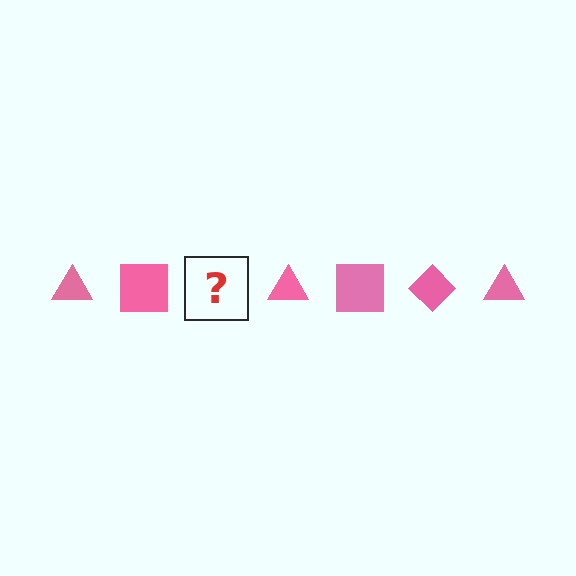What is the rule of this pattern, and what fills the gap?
The rule is that the pattern cycles through triangle, square, diamond shapes in pink. The gap should be filled with a pink diamond.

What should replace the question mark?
The question mark should be replaced with a pink diamond.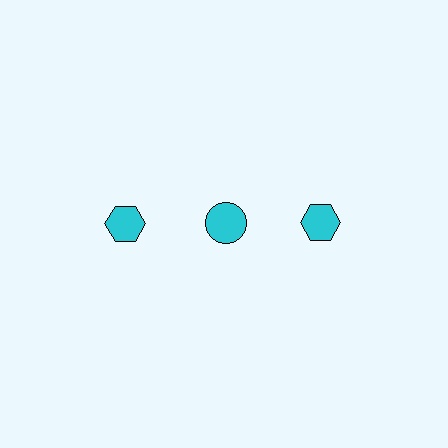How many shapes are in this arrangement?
There are 3 shapes arranged in a grid pattern.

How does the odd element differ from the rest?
It has a different shape: circle instead of hexagon.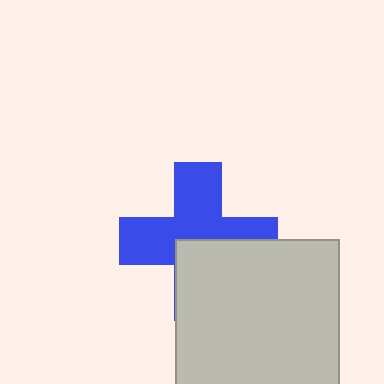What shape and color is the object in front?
The object in front is a light gray square.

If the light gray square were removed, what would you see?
You would see the complete blue cross.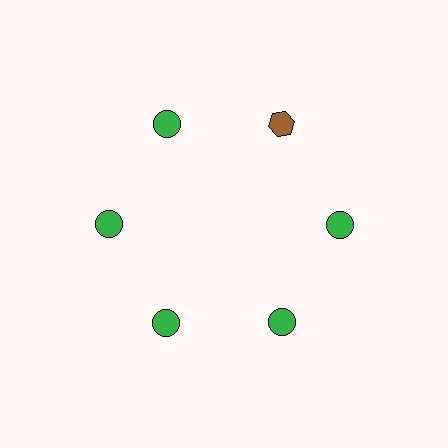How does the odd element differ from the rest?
It differs in both color (brown instead of green) and shape (hexagon instead of circle).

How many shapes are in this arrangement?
There are 6 shapes arranged in a ring pattern.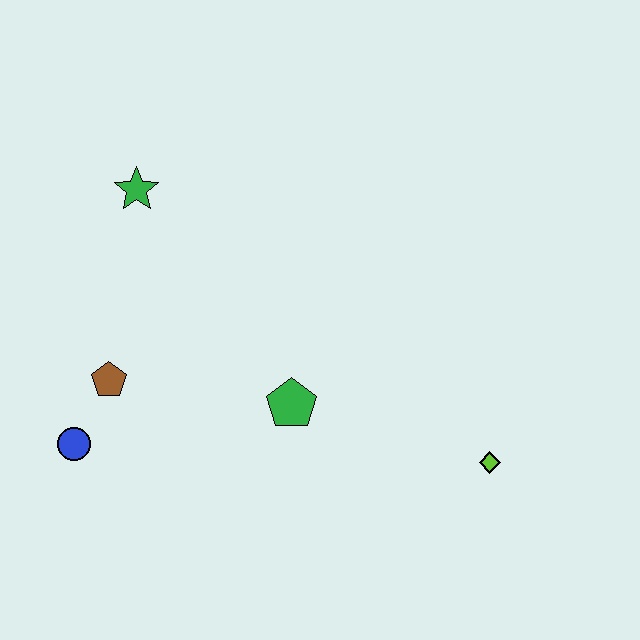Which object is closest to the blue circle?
The brown pentagon is closest to the blue circle.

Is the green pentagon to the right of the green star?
Yes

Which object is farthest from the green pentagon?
The green star is farthest from the green pentagon.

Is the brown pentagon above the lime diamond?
Yes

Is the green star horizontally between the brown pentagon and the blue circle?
No